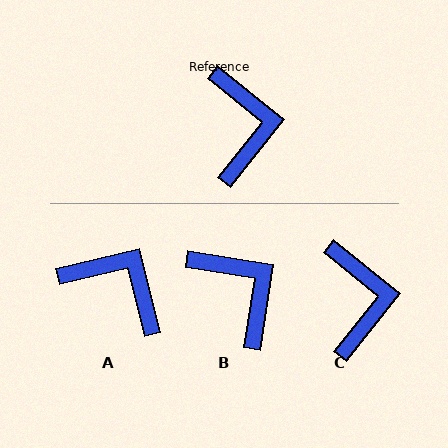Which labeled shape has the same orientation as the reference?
C.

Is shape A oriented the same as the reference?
No, it is off by about 53 degrees.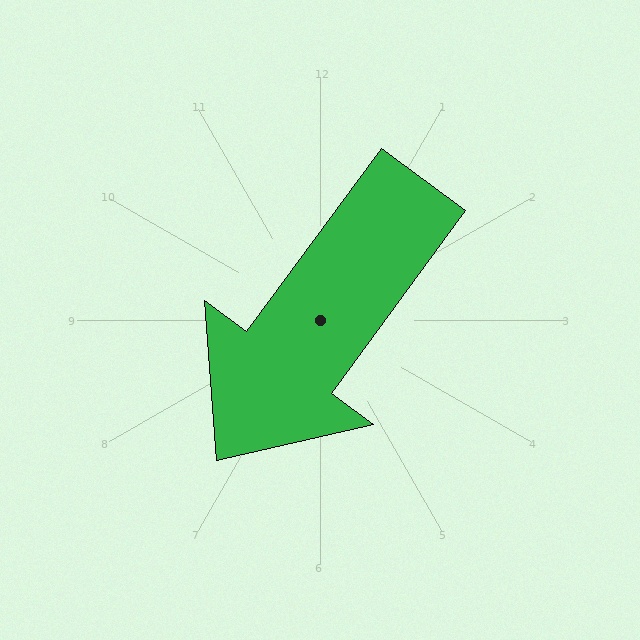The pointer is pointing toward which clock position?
Roughly 7 o'clock.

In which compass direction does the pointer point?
Southwest.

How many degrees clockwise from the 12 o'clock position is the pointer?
Approximately 216 degrees.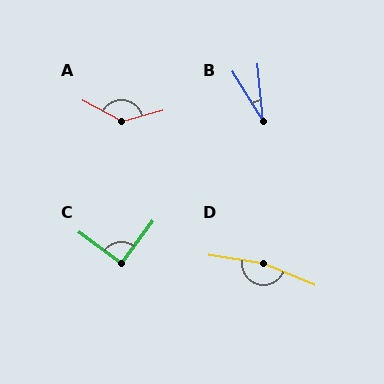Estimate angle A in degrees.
Approximately 137 degrees.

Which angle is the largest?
D, at approximately 166 degrees.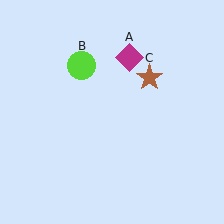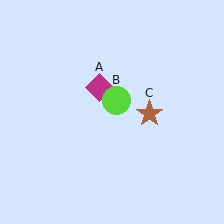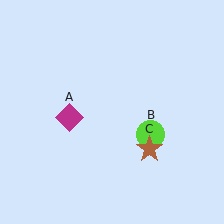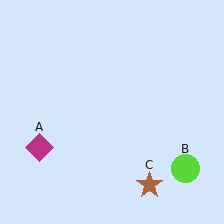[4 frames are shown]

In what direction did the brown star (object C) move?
The brown star (object C) moved down.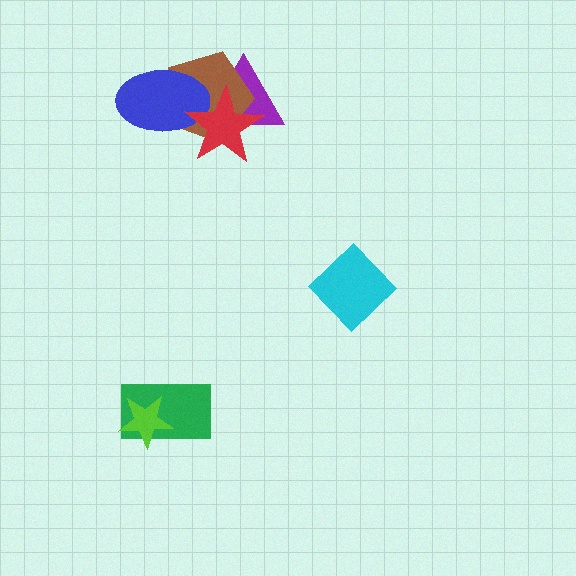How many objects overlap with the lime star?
1 object overlaps with the lime star.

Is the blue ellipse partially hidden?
Yes, it is partially covered by another shape.